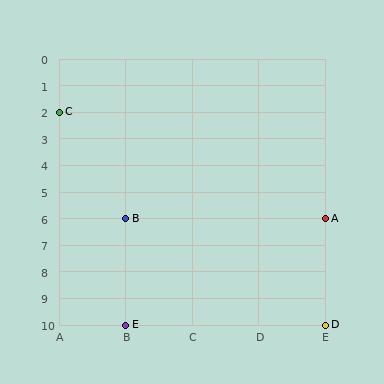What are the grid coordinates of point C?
Point C is at grid coordinates (A, 2).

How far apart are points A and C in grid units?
Points A and C are 4 columns and 4 rows apart (about 5.7 grid units diagonally).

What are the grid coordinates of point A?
Point A is at grid coordinates (E, 6).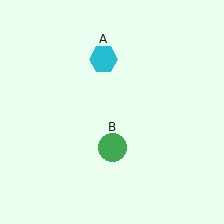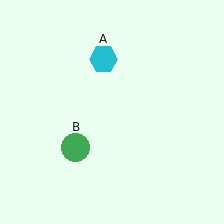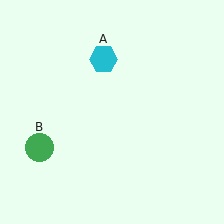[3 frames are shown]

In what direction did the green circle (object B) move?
The green circle (object B) moved left.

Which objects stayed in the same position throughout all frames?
Cyan hexagon (object A) remained stationary.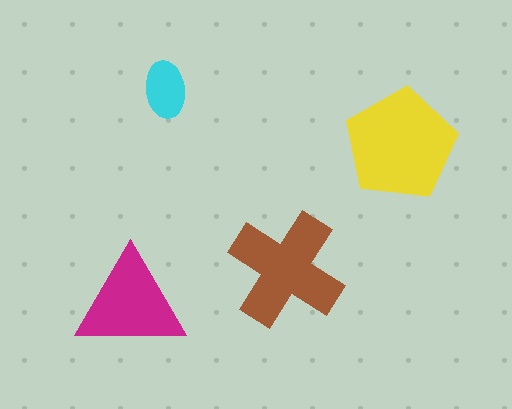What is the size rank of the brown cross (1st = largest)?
2nd.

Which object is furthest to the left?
The magenta triangle is leftmost.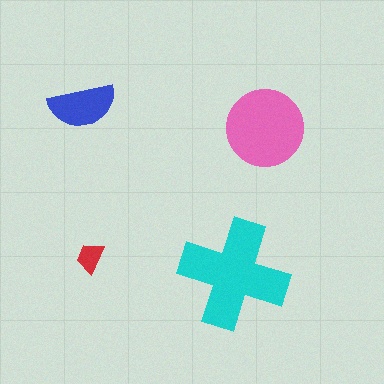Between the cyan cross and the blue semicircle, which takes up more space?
The cyan cross.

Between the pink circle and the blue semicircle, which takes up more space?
The pink circle.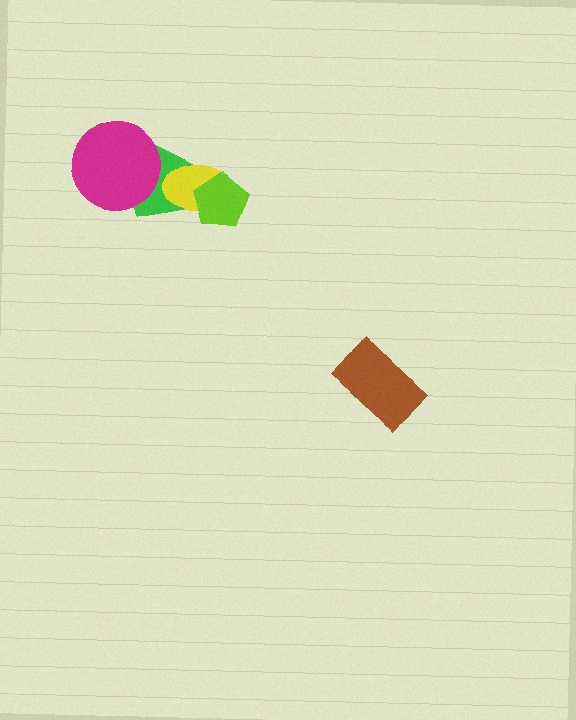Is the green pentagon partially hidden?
Yes, it is partially covered by another shape.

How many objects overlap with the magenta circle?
1 object overlaps with the magenta circle.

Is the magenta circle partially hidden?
No, no other shape covers it.